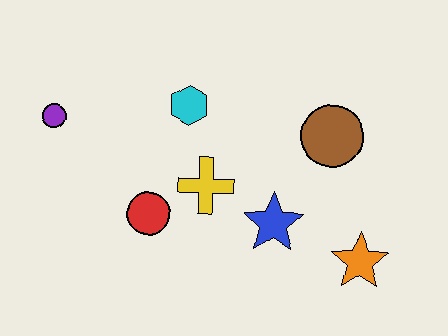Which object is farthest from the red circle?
The orange star is farthest from the red circle.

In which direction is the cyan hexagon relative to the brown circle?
The cyan hexagon is to the left of the brown circle.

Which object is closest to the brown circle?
The blue star is closest to the brown circle.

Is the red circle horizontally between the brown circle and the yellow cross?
No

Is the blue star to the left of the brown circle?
Yes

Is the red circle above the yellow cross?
No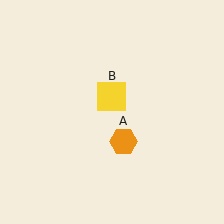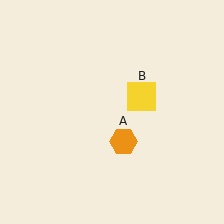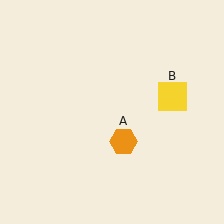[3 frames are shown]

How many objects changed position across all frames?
1 object changed position: yellow square (object B).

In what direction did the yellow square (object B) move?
The yellow square (object B) moved right.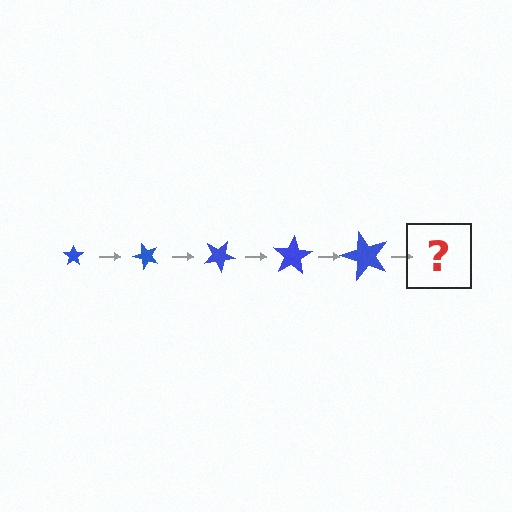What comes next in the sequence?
The next element should be a star, larger than the previous one and rotated 250 degrees from the start.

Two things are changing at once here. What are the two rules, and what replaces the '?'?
The two rules are that the star grows larger each step and it rotates 50 degrees each step. The '?' should be a star, larger than the previous one and rotated 250 degrees from the start.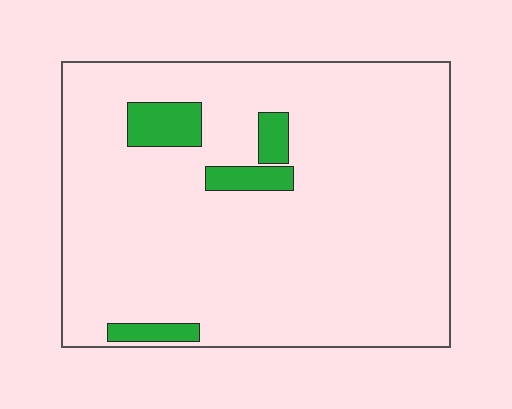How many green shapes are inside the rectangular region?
4.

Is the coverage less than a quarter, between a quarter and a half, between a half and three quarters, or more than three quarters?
Less than a quarter.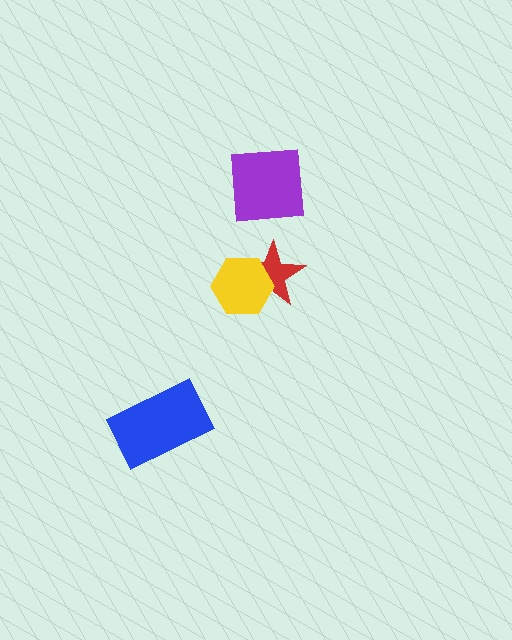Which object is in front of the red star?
The yellow hexagon is in front of the red star.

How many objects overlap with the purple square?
0 objects overlap with the purple square.